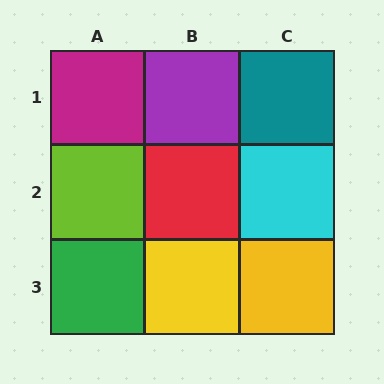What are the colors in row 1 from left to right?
Magenta, purple, teal.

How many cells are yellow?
2 cells are yellow.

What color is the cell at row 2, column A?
Lime.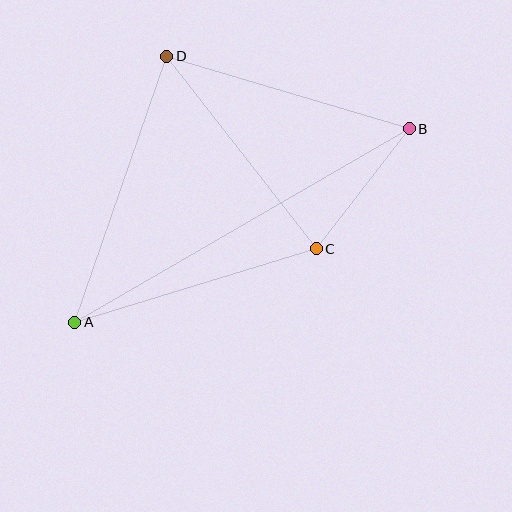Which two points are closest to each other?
Points B and C are closest to each other.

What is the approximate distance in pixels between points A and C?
The distance between A and C is approximately 253 pixels.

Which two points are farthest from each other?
Points A and B are farthest from each other.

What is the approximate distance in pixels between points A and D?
The distance between A and D is approximately 281 pixels.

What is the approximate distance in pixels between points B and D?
The distance between B and D is approximately 253 pixels.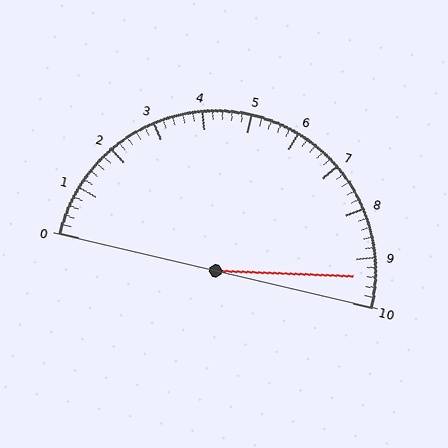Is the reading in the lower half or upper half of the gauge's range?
The reading is in the upper half of the range (0 to 10).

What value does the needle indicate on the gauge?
The needle indicates approximately 9.4.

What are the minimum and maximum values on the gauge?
The gauge ranges from 0 to 10.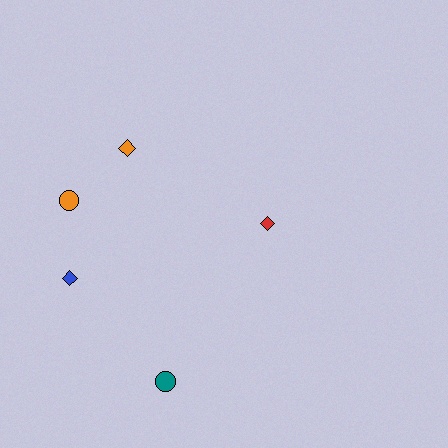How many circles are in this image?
There are 2 circles.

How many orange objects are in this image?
There are 2 orange objects.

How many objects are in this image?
There are 5 objects.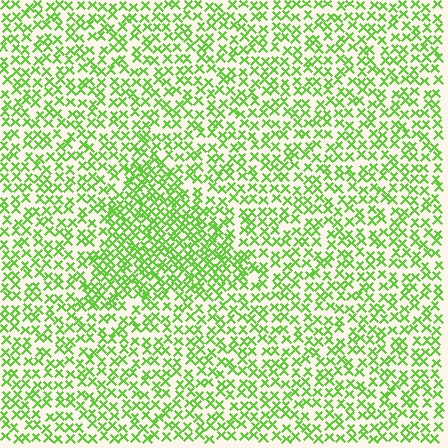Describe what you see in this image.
The image contains small lime elements arranged at two different densities. A triangle-shaped region is visible where the elements are more densely packed than the surrounding area.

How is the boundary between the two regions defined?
The boundary is defined by a change in element density (approximately 1.7x ratio). All elements are the same color, size, and shape.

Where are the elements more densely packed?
The elements are more densely packed inside the triangle boundary.